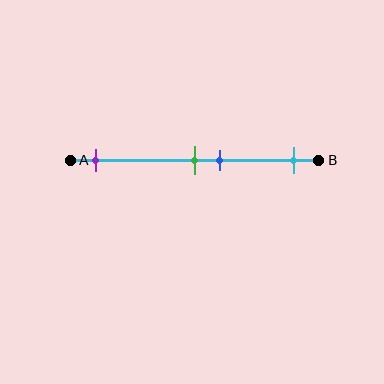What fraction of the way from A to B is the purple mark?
The purple mark is approximately 10% (0.1) of the way from A to B.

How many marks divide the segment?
There are 4 marks dividing the segment.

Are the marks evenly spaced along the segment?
No, the marks are not evenly spaced.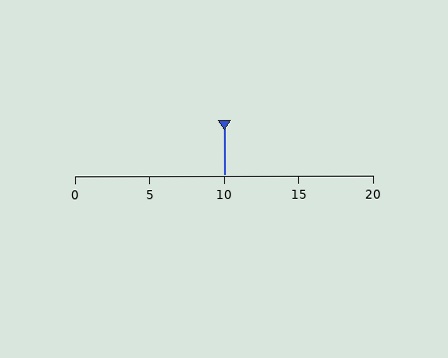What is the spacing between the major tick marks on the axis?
The major ticks are spaced 5 apart.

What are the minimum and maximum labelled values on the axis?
The axis runs from 0 to 20.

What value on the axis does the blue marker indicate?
The marker indicates approximately 10.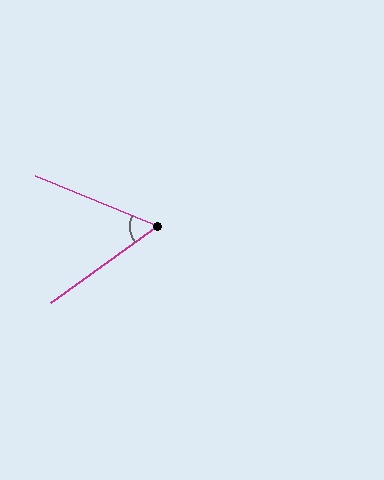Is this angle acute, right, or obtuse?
It is acute.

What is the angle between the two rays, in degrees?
Approximately 58 degrees.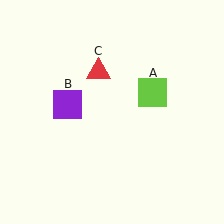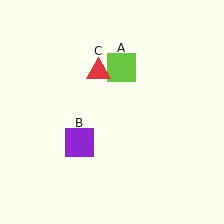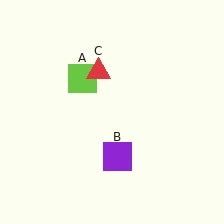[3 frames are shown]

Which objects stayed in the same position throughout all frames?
Red triangle (object C) remained stationary.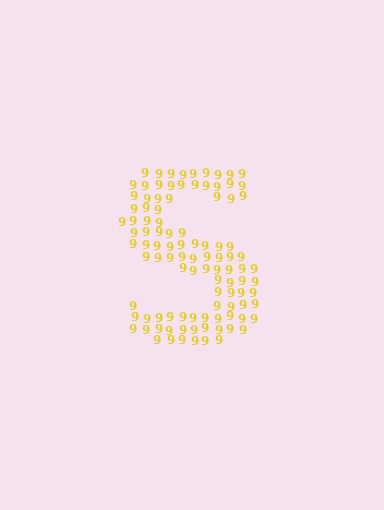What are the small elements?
The small elements are digit 9's.